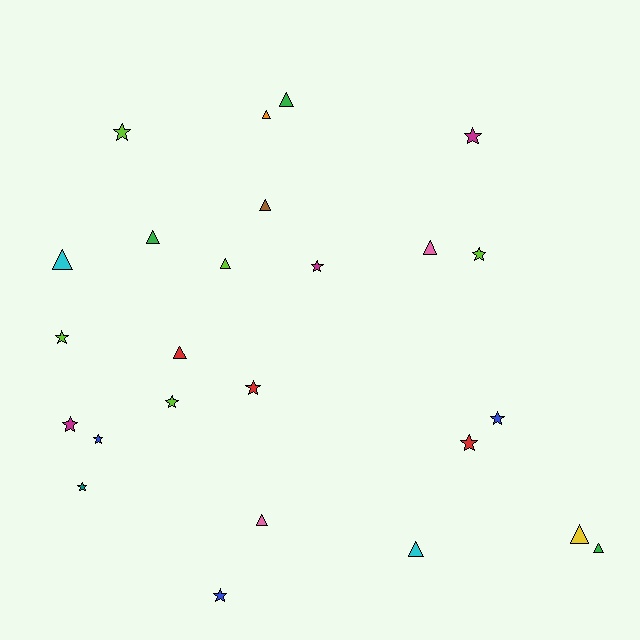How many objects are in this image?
There are 25 objects.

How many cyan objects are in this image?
There are 2 cyan objects.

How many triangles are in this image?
There are 12 triangles.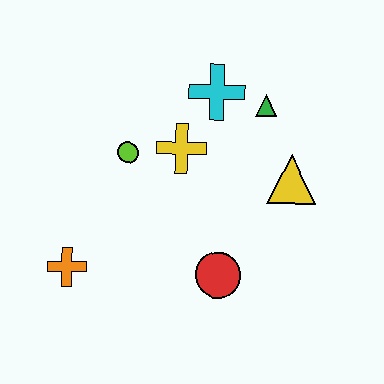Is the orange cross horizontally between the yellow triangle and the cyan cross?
No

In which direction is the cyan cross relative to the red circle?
The cyan cross is above the red circle.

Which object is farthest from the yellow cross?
The orange cross is farthest from the yellow cross.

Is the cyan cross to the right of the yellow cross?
Yes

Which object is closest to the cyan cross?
The green triangle is closest to the cyan cross.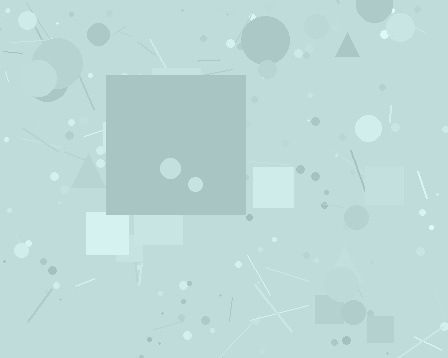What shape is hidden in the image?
A square is hidden in the image.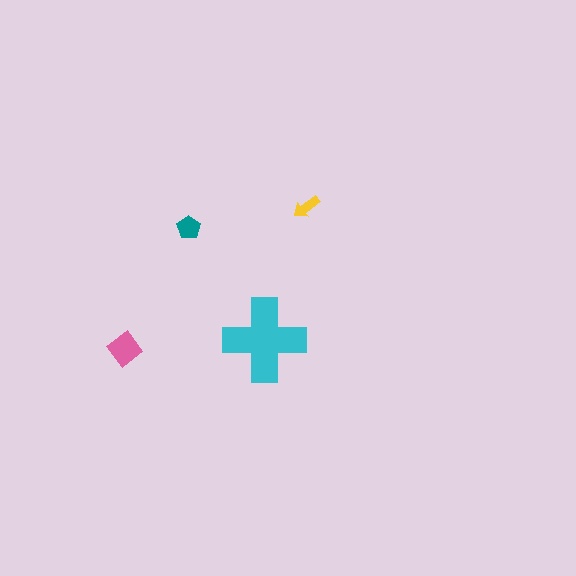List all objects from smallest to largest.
The yellow arrow, the teal pentagon, the pink diamond, the cyan cross.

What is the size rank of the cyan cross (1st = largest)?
1st.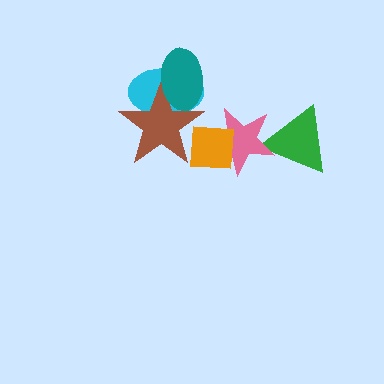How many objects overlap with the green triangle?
1 object overlaps with the green triangle.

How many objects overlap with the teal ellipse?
2 objects overlap with the teal ellipse.